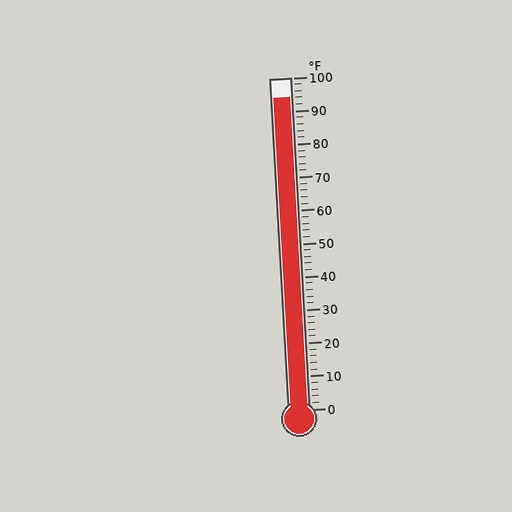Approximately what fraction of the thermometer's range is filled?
The thermometer is filled to approximately 95% of its range.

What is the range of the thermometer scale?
The thermometer scale ranges from 0°F to 100°F.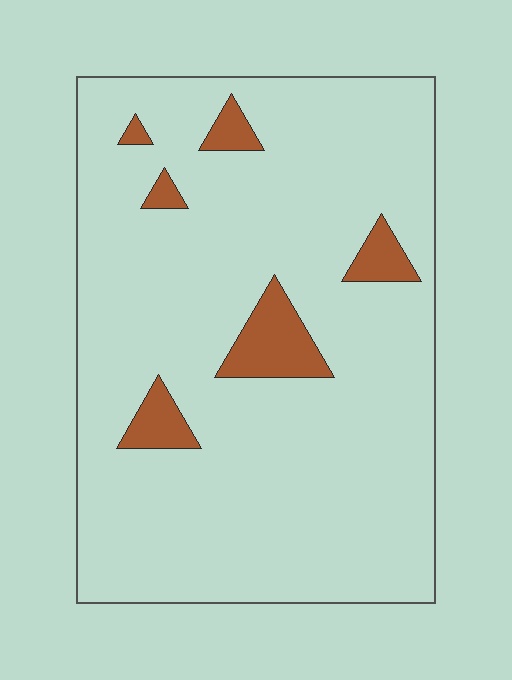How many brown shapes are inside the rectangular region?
6.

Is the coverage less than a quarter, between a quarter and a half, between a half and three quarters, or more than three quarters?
Less than a quarter.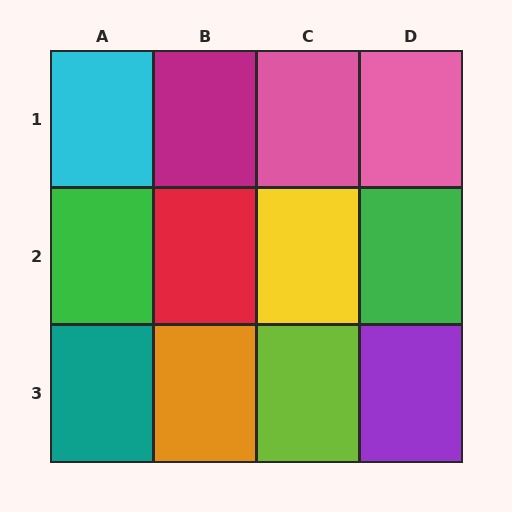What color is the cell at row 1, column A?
Cyan.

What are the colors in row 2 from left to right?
Green, red, yellow, green.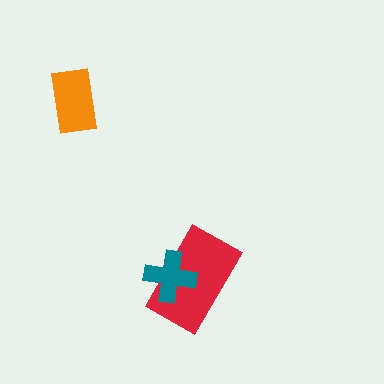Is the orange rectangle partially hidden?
No, no other shape covers it.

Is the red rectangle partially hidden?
Yes, it is partially covered by another shape.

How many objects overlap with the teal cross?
1 object overlaps with the teal cross.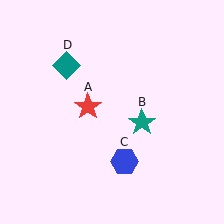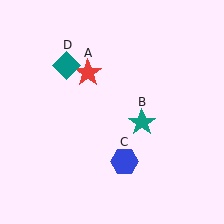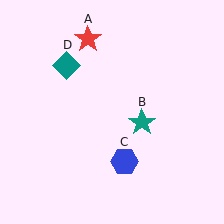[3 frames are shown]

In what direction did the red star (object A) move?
The red star (object A) moved up.